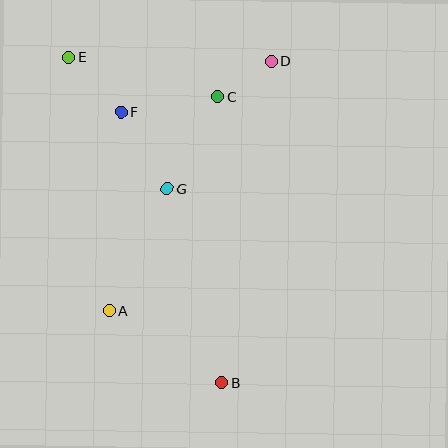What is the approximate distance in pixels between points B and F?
The distance between B and F is approximately 289 pixels.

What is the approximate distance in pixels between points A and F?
The distance between A and F is approximately 200 pixels.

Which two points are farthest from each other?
Points B and E are farthest from each other.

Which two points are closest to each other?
Points C and D are closest to each other.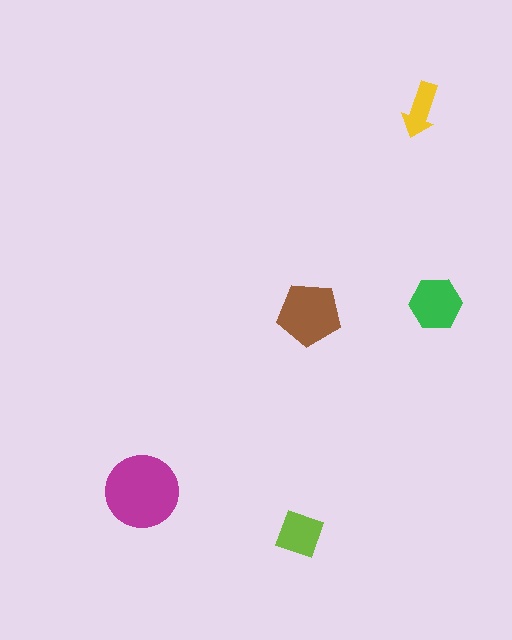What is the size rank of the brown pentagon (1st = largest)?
2nd.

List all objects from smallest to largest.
The yellow arrow, the lime diamond, the green hexagon, the brown pentagon, the magenta circle.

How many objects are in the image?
There are 5 objects in the image.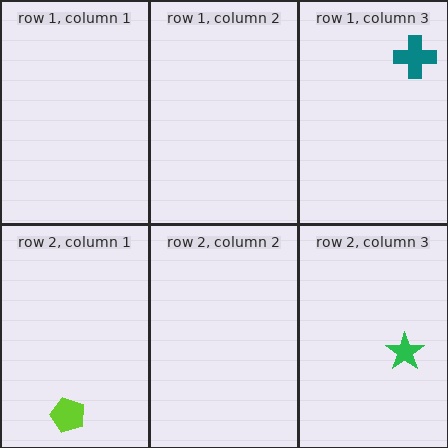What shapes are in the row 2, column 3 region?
The green star.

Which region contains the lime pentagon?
The row 2, column 1 region.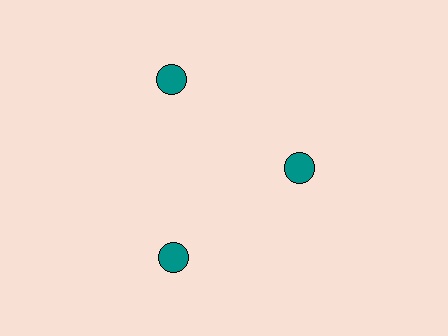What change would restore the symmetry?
The symmetry would be restored by moving it outward, back onto the ring so that all 3 circles sit at equal angles and equal distance from the center.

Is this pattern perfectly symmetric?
No. The 3 teal circles are arranged in a ring, but one element near the 3 o'clock position is pulled inward toward the center, breaking the 3-fold rotational symmetry.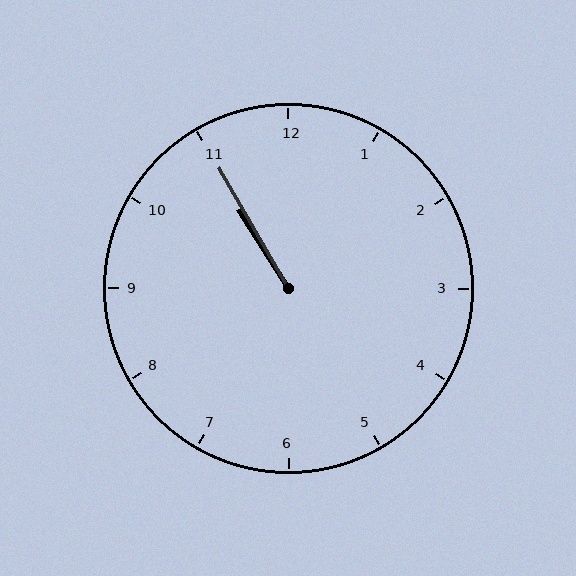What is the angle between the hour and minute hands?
Approximately 2 degrees.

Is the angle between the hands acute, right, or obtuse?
It is acute.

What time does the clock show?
10:55.